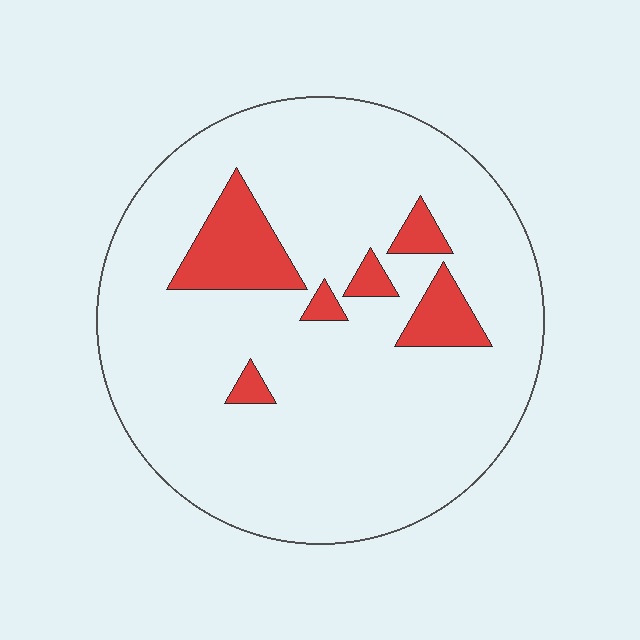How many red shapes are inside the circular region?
6.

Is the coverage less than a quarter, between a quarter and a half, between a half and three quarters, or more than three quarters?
Less than a quarter.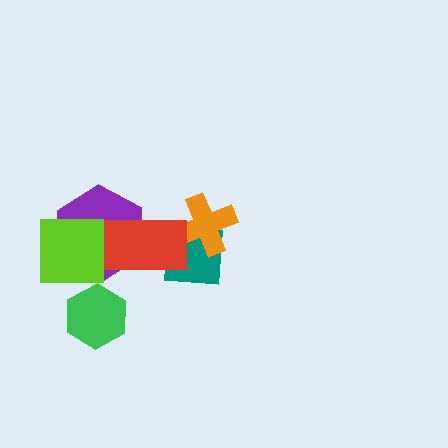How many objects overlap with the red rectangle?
3 objects overlap with the red rectangle.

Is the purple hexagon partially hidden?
Yes, it is partially covered by another shape.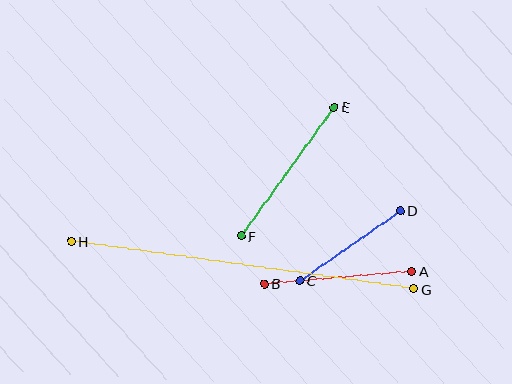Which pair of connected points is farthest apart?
Points G and H are farthest apart.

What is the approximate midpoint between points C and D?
The midpoint is at approximately (350, 246) pixels.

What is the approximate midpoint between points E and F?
The midpoint is at approximately (288, 172) pixels.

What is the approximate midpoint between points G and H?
The midpoint is at approximately (243, 265) pixels.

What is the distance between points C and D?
The distance is approximately 122 pixels.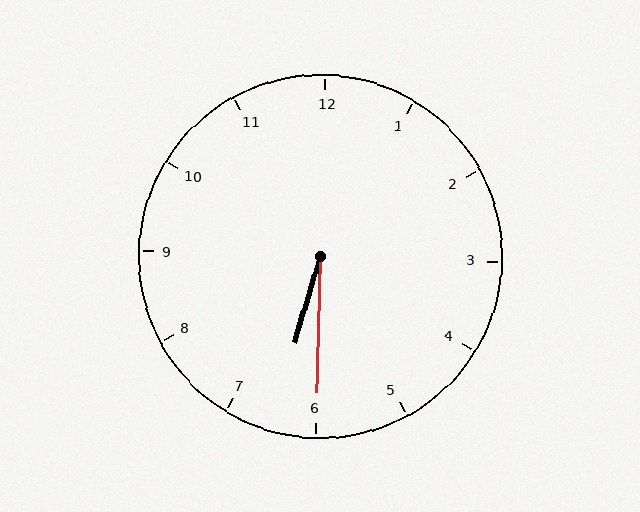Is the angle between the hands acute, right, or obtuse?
It is acute.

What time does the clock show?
6:30.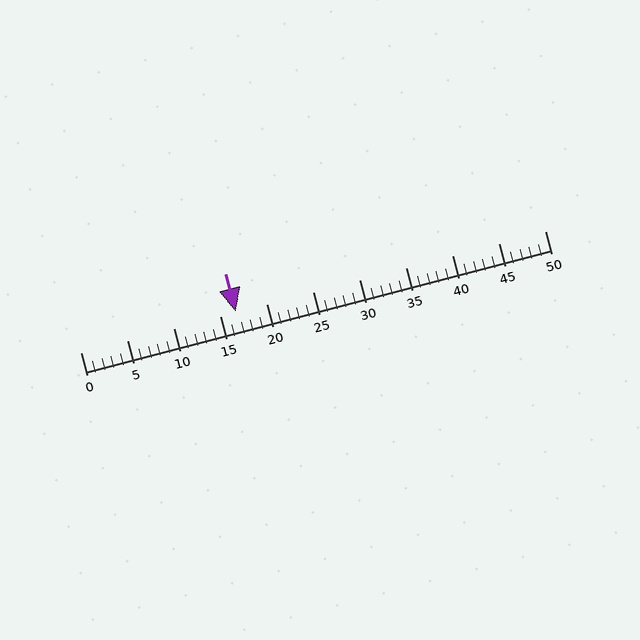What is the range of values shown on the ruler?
The ruler shows values from 0 to 50.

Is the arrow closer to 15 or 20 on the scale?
The arrow is closer to 15.